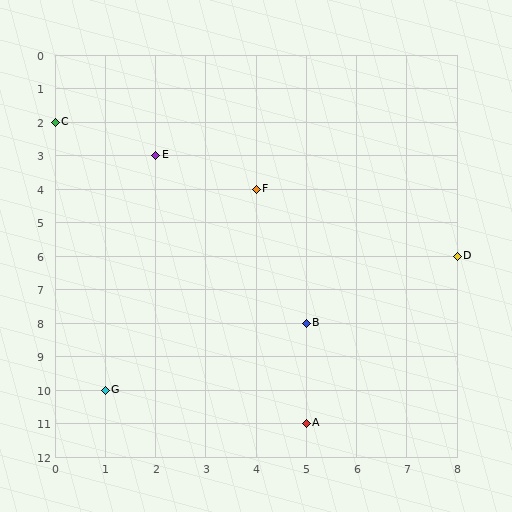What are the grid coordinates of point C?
Point C is at grid coordinates (0, 2).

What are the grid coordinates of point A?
Point A is at grid coordinates (5, 11).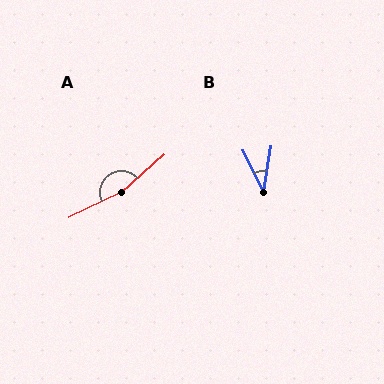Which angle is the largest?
A, at approximately 165 degrees.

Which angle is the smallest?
B, at approximately 35 degrees.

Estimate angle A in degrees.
Approximately 165 degrees.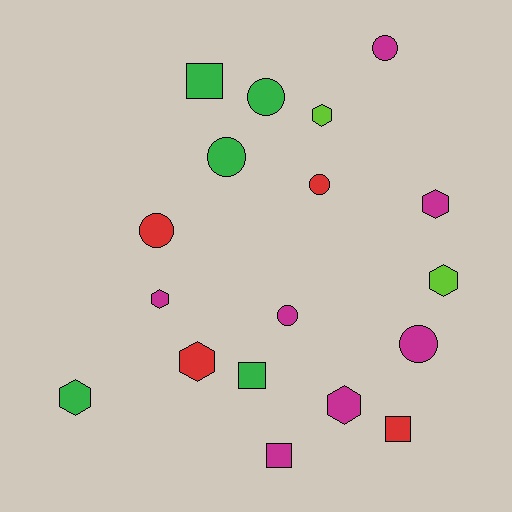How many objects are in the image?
There are 18 objects.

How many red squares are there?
There is 1 red square.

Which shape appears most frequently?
Hexagon, with 7 objects.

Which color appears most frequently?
Magenta, with 7 objects.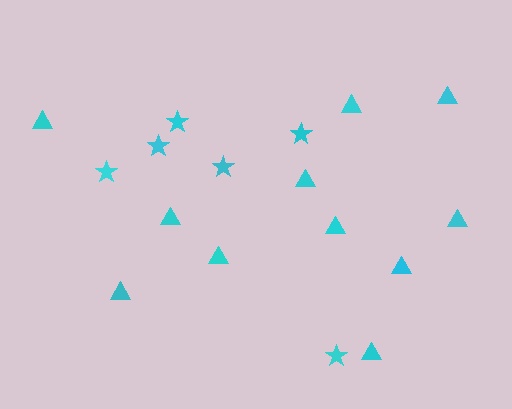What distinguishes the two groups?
There are 2 groups: one group of triangles (11) and one group of stars (6).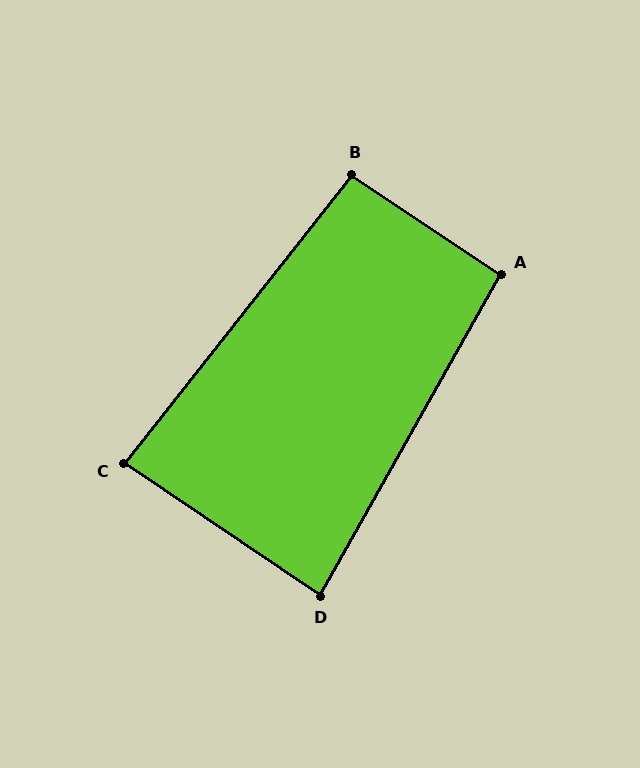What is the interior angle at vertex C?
Approximately 86 degrees (approximately right).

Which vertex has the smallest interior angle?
D, at approximately 86 degrees.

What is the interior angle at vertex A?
Approximately 94 degrees (approximately right).